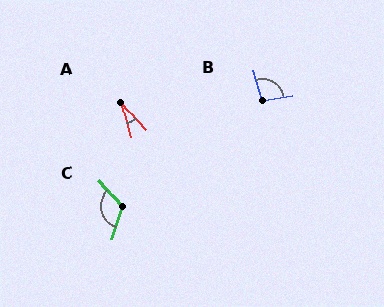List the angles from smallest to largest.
A (29°), B (96°), C (121°).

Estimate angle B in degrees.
Approximately 96 degrees.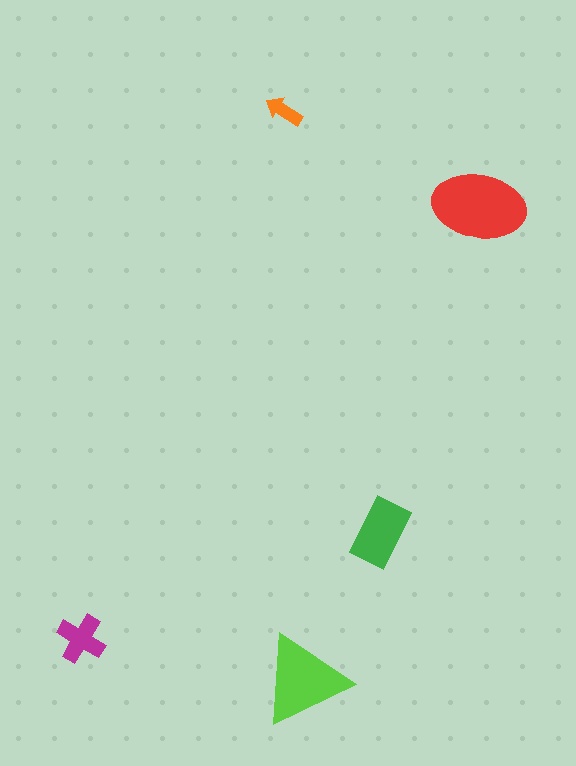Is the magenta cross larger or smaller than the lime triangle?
Smaller.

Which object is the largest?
The red ellipse.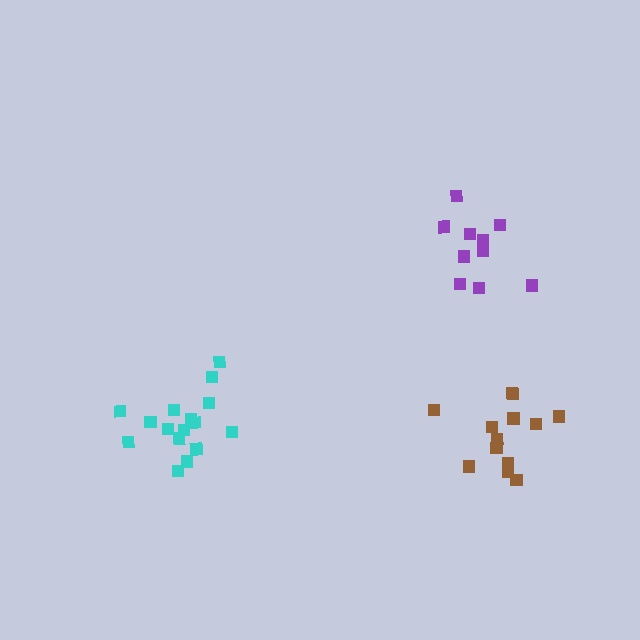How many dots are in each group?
Group 1: 10 dots, Group 2: 16 dots, Group 3: 14 dots (40 total).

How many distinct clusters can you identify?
There are 3 distinct clusters.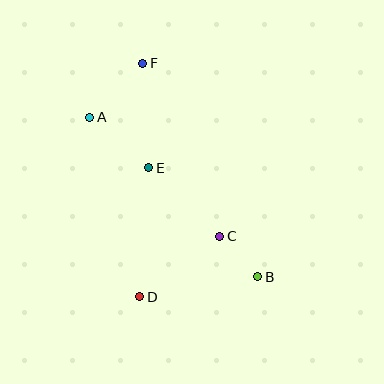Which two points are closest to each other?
Points B and C are closest to each other.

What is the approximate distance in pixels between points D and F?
The distance between D and F is approximately 234 pixels.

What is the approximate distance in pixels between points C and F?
The distance between C and F is approximately 189 pixels.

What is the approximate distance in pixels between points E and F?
The distance between E and F is approximately 105 pixels.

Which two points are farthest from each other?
Points B and F are farthest from each other.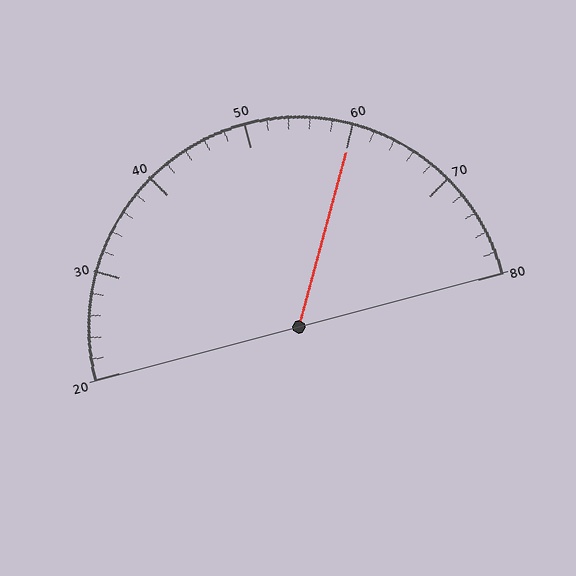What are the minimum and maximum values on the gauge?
The gauge ranges from 20 to 80.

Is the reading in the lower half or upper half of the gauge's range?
The reading is in the upper half of the range (20 to 80).